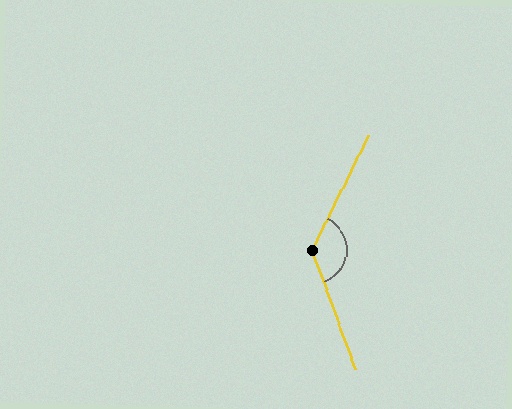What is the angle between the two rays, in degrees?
Approximately 134 degrees.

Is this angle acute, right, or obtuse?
It is obtuse.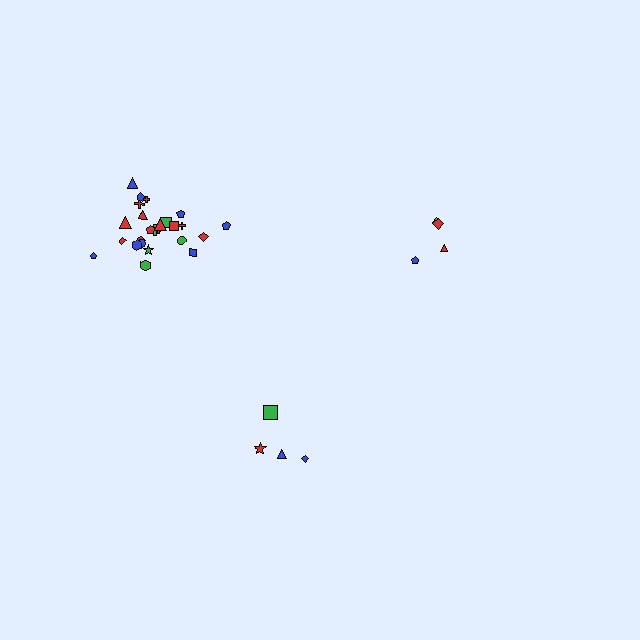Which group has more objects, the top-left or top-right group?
The top-left group.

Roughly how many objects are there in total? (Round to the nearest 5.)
Roughly 35 objects in total.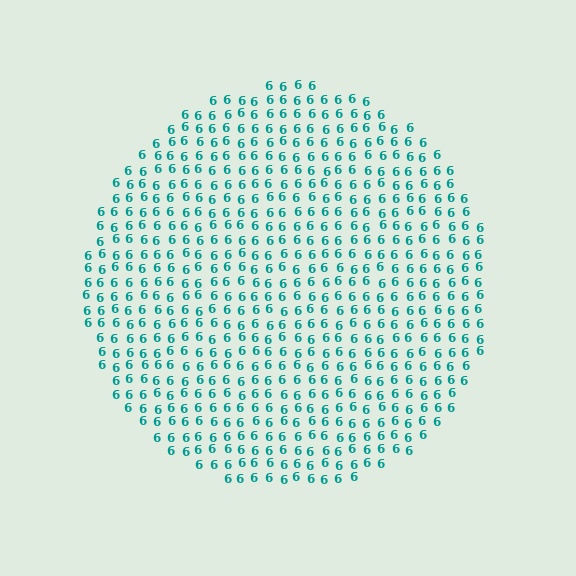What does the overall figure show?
The overall figure shows a circle.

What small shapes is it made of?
It is made of small digit 6's.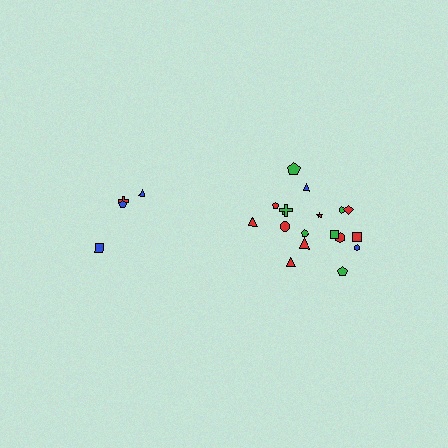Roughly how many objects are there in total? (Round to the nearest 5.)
Roughly 20 objects in total.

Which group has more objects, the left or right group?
The right group.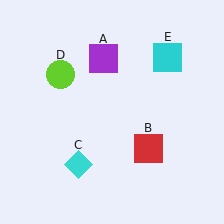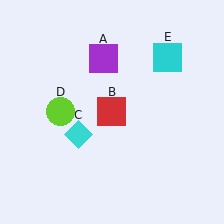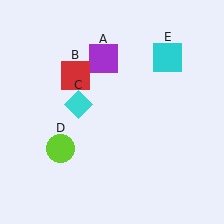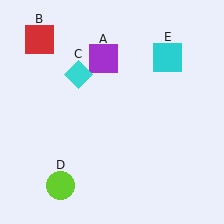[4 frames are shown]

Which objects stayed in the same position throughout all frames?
Purple square (object A) and cyan square (object E) remained stationary.